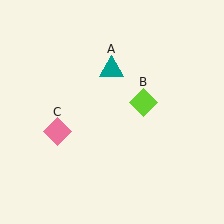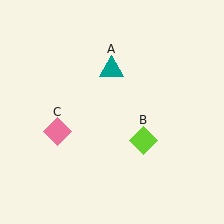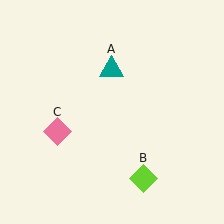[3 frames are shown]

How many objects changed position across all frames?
1 object changed position: lime diamond (object B).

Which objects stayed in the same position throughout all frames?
Teal triangle (object A) and pink diamond (object C) remained stationary.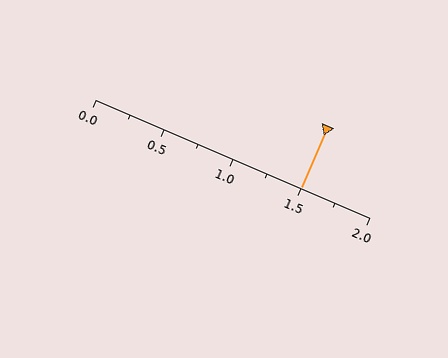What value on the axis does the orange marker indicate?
The marker indicates approximately 1.5.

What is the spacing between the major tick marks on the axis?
The major ticks are spaced 0.5 apart.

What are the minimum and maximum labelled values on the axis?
The axis runs from 0.0 to 2.0.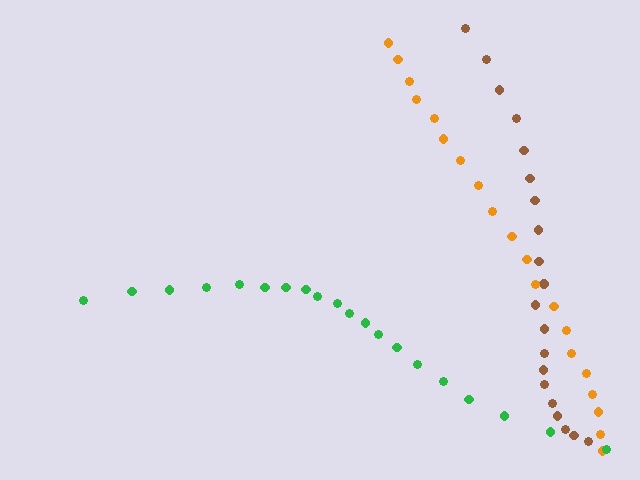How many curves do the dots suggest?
There are 3 distinct paths.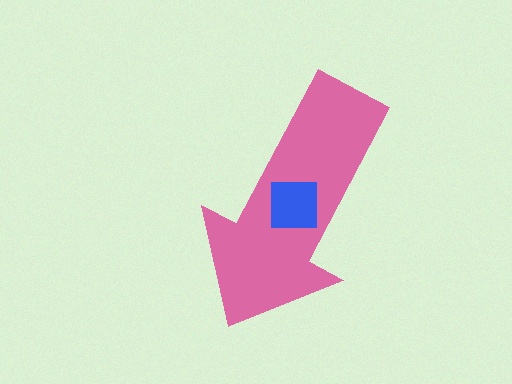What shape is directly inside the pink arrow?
The blue square.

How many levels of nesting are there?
2.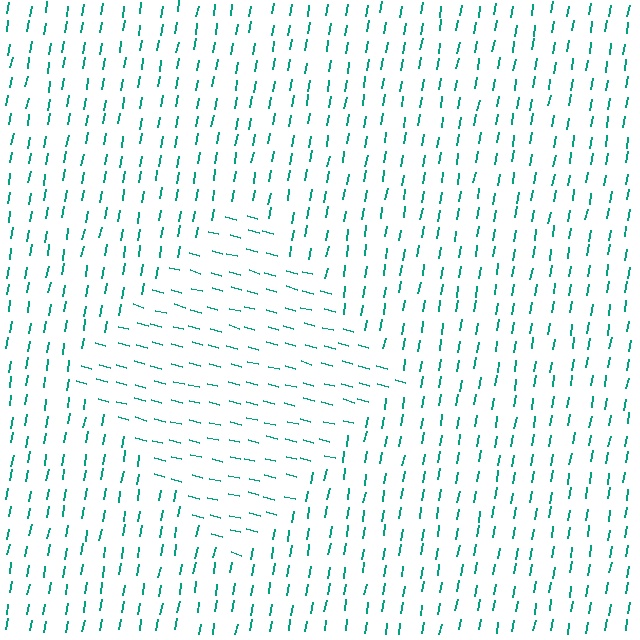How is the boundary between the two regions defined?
The boundary is defined purely by a change in line orientation (approximately 85 degrees difference). All lines are the same color and thickness.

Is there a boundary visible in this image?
Yes, there is a texture boundary formed by a change in line orientation.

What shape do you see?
I see a diamond.